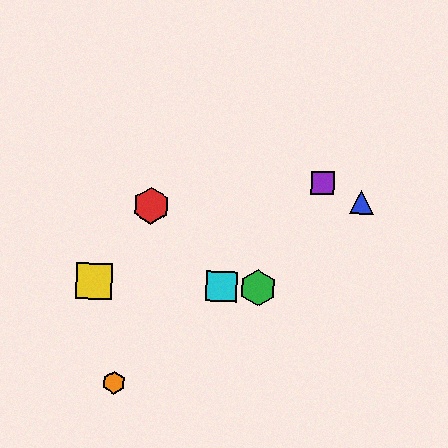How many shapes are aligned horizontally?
3 shapes (the green hexagon, the yellow square, the cyan square) are aligned horizontally.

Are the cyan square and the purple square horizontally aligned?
No, the cyan square is at y≈286 and the purple square is at y≈183.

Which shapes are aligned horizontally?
The green hexagon, the yellow square, the cyan square are aligned horizontally.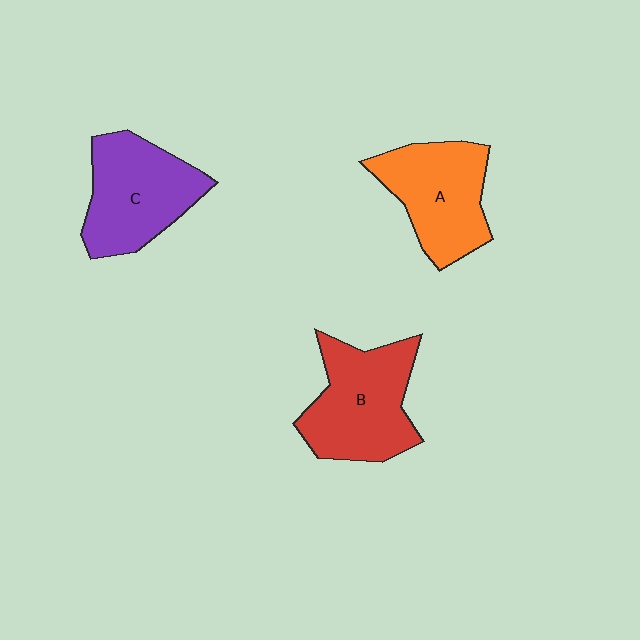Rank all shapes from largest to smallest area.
From largest to smallest: B (red), C (purple), A (orange).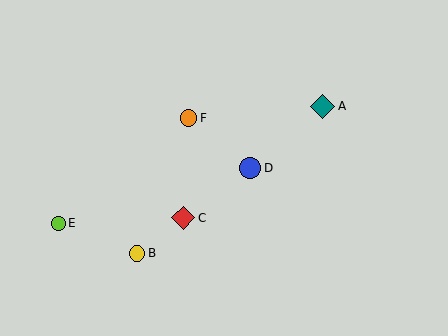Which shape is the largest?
The teal diamond (labeled A) is the largest.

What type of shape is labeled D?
Shape D is a blue circle.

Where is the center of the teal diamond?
The center of the teal diamond is at (323, 106).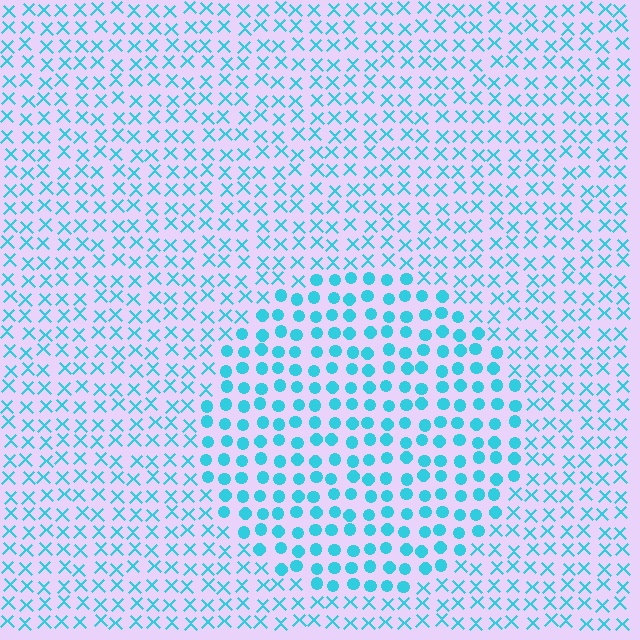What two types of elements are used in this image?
The image uses circles inside the circle region and X marks outside it.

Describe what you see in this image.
The image is filled with small cyan elements arranged in a uniform grid. A circle-shaped region contains circles, while the surrounding area contains X marks. The boundary is defined purely by the change in element shape.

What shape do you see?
I see a circle.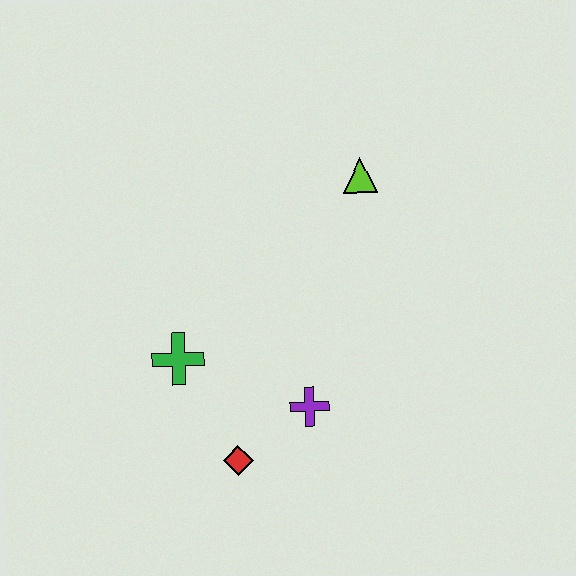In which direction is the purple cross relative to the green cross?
The purple cross is to the right of the green cross.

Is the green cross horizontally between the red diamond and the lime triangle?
No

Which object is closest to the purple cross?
The red diamond is closest to the purple cross.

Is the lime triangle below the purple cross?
No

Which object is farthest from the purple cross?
The lime triangle is farthest from the purple cross.